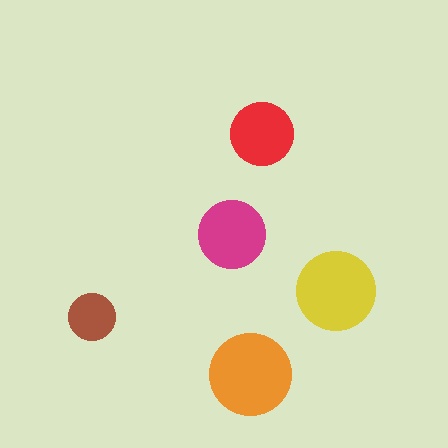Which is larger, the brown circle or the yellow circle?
The yellow one.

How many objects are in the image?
There are 5 objects in the image.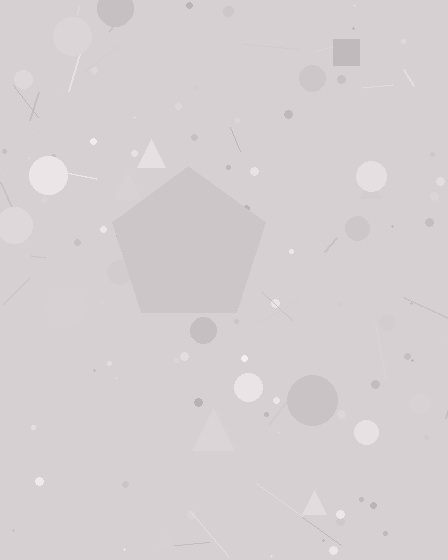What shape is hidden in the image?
A pentagon is hidden in the image.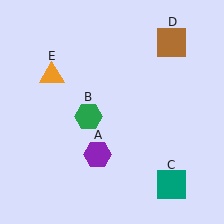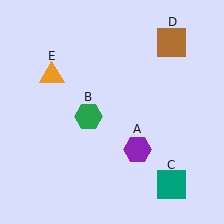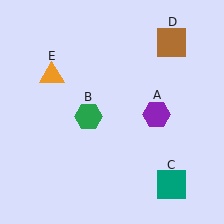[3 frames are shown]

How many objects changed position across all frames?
1 object changed position: purple hexagon (object A).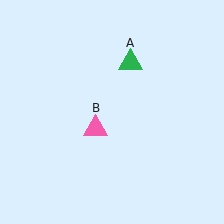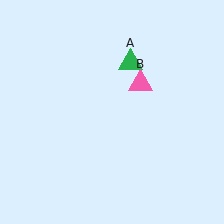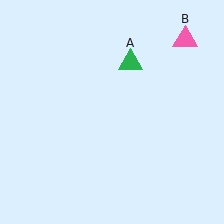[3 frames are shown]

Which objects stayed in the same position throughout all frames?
Green triangle (object A) remained stationary.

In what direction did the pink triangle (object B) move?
The pink triangle (object B) moved up and to the right.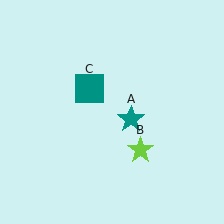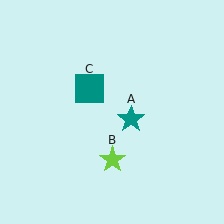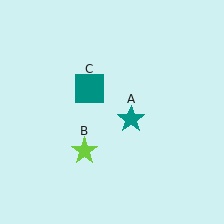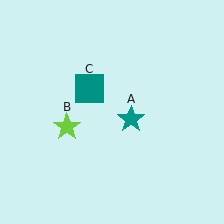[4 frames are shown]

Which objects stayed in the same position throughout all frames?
Teal star (object A) and teal square (object C) remained stationary.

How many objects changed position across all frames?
1 object changed position: lime star (object B).